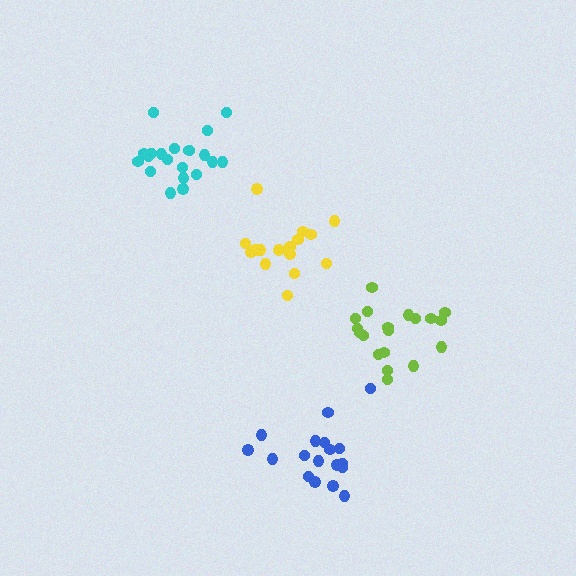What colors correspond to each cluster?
The clusters are colored: yellow, blue, cyan, lime.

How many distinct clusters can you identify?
There are 4 distinct clusters.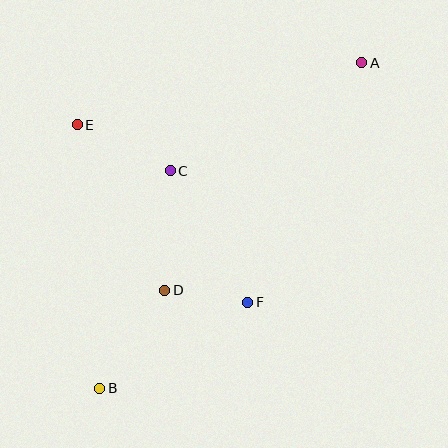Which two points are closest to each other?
Points D and F are closest to each other.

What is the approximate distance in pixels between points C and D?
The distance between C and D is approximately 119 pixels.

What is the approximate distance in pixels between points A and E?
The distance between A and E is approximately 291 pixels.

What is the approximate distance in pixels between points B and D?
The distance between B and D is approximately 117 pixels.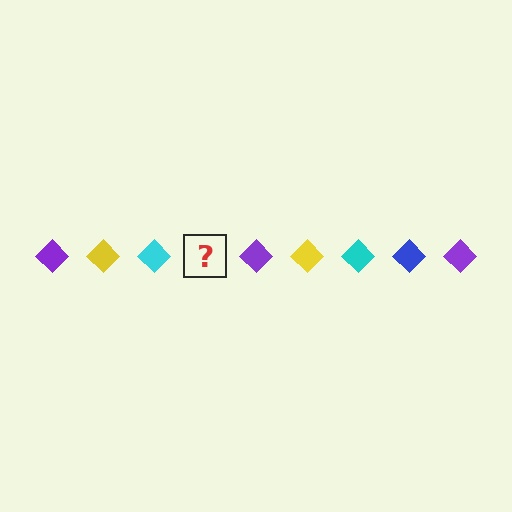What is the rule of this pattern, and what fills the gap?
The rule is that the pattern cycles through purple, yellow, cyan, blue diamonds. The gap should be filled with a blue diamond.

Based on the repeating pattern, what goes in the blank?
The blank should be a blue diamond.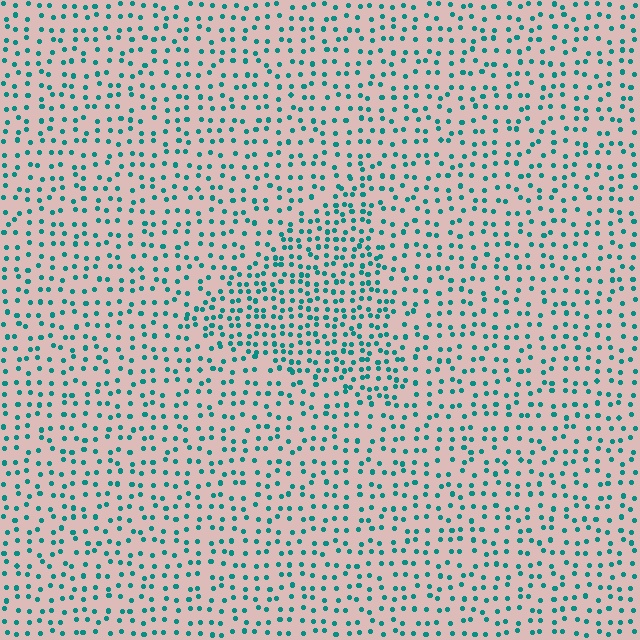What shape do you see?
I see a triangle.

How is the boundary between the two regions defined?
The boundary is defined by a change in element density (approximately 1.7x ratio). All elements are the same color, size, and shape.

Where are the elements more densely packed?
The elements are more densely packed inside the triangle boundary.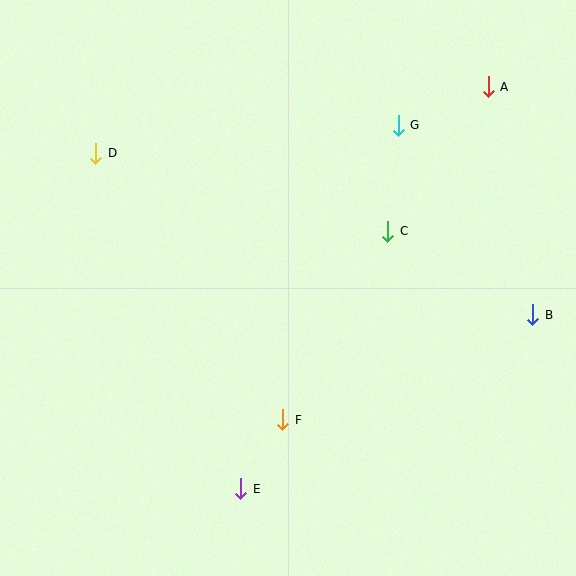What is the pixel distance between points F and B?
The distance between F and B is 271 pixels.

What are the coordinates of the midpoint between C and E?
The midpoint between C and E is at (314, 360).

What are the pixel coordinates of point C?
Point C is at (388, 231).